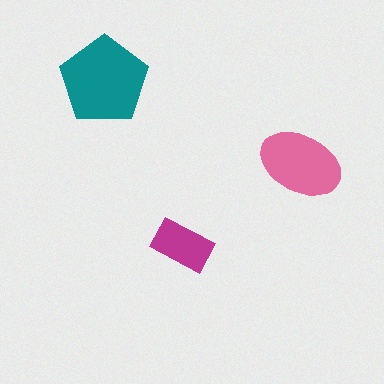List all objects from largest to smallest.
The teal pentagon, the pink ellipse, the magenta rectangle.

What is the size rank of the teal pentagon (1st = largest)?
1st.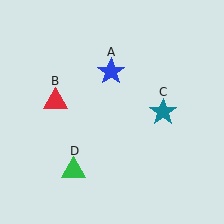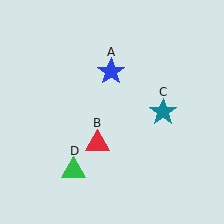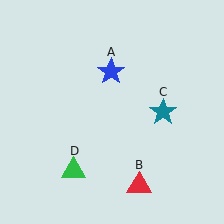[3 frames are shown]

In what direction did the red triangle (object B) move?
The red triangle (object B) moved down and to the right.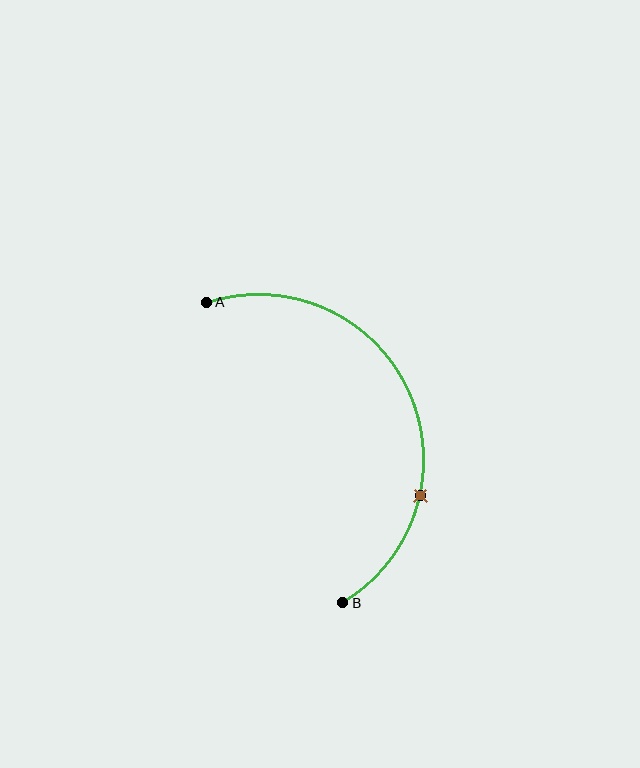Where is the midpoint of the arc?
The arc midpoint is the point on the curve farthest from the straight line joining A and B. It sits to the right of that line.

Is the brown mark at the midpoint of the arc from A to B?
No. The brown mark lies on the arc but is closer to endpoint B. The arc midpoint would be at the point on the curve equidistant along the arc from both A and B.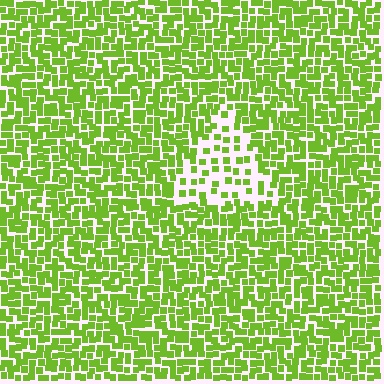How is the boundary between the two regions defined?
The boundary is defined by a change in element density (approximately 2.3x ratio). All elements are the same color, size, and shape.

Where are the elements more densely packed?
The elements are more densely packed outside the triangle boundary.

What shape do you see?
I see a triangle.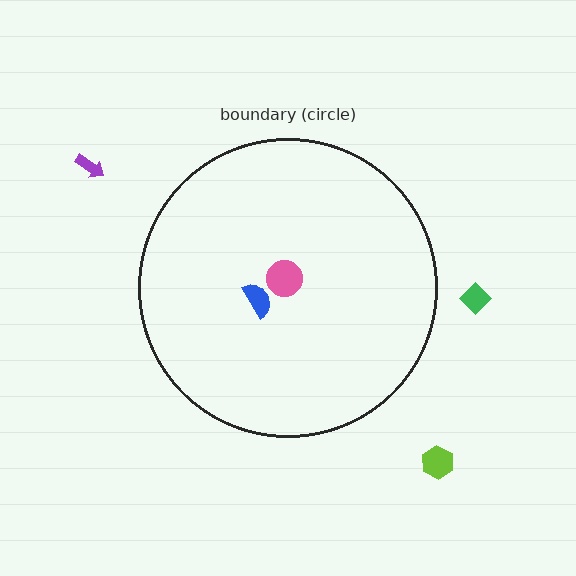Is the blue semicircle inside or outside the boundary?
Inside.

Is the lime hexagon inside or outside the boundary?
Outside.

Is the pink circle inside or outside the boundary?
Inside.